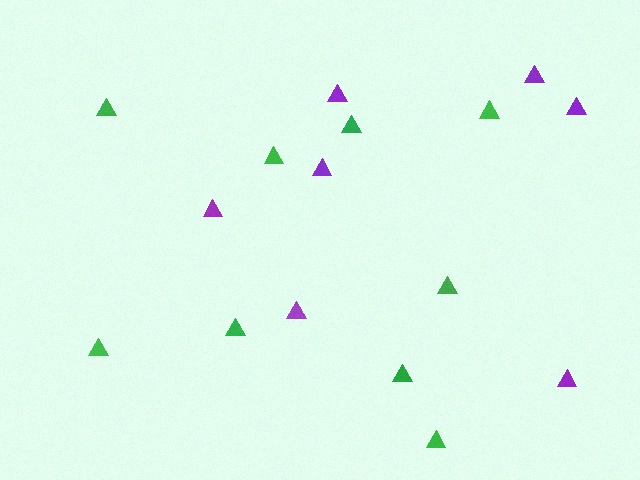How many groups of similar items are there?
There are 2 groups: one group of purple triangles (7) and one group of green triangles (9).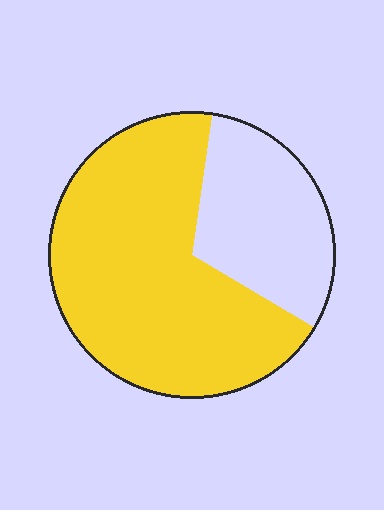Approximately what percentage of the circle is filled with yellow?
Approximately 70%.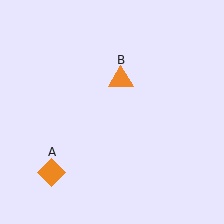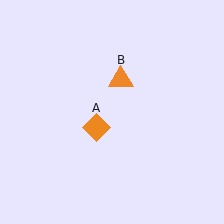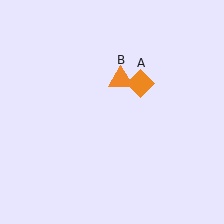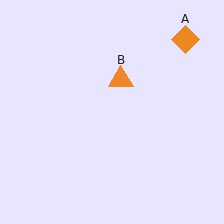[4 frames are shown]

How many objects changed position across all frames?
1 object changed position: orange diamond (object A).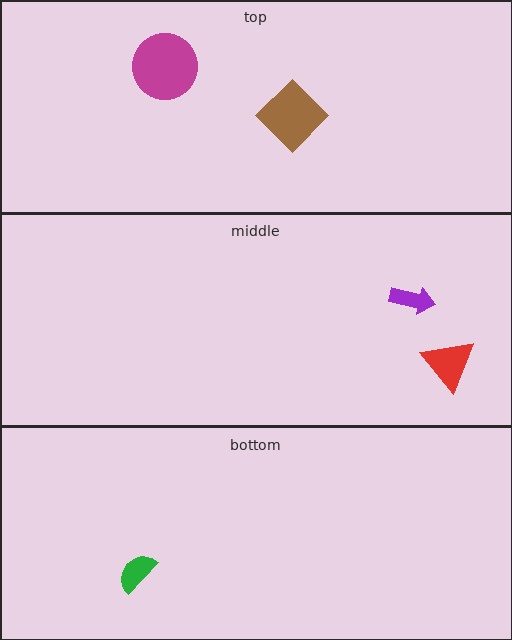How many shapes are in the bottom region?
1.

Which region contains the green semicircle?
The bottom region.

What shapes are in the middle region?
The purple arrow, the red triangle.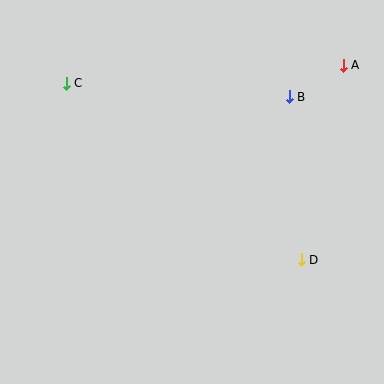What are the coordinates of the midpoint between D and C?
The midpoint between D and C is at (184, 171).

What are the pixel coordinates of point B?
Point B is at (289, 97).